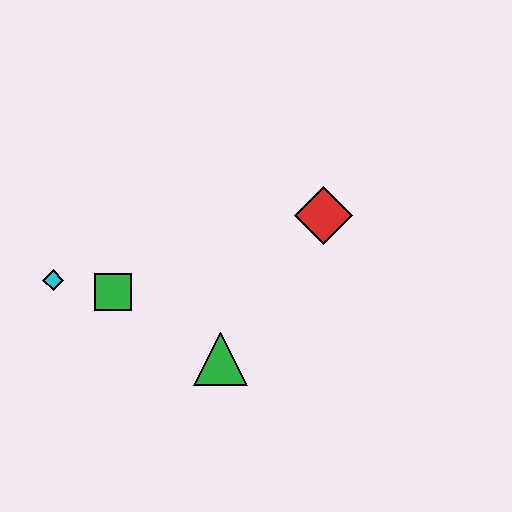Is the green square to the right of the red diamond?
No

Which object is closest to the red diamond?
The green triangle is closest to the red diamond.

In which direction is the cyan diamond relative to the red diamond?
The cyan diamond is to the left of the red diamond.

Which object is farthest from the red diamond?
The cyan diamond is farthest from the red diamond.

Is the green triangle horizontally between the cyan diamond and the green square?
No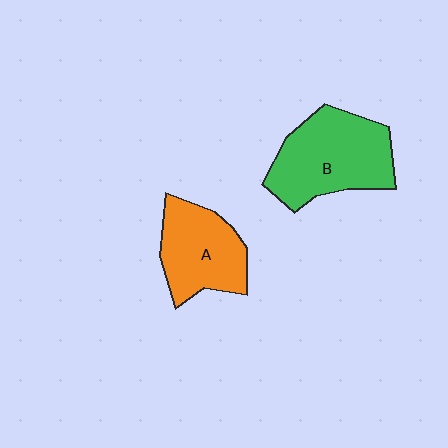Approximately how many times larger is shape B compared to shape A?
Approximately 1.3 times.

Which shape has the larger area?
Shape B (green).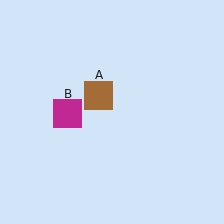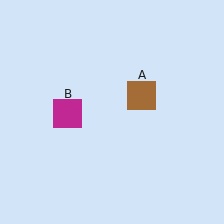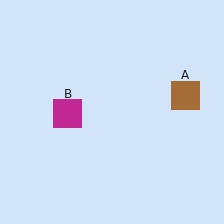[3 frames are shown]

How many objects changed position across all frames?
1 object changed position: brown square (object A).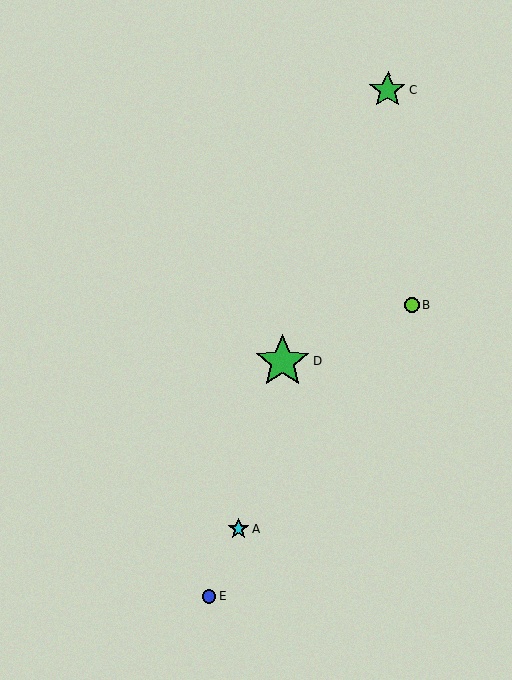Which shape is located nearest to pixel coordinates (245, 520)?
The cyan star (labeled A) at (238, 529) is nearest to that location.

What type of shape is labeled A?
Shape A is a cyan star.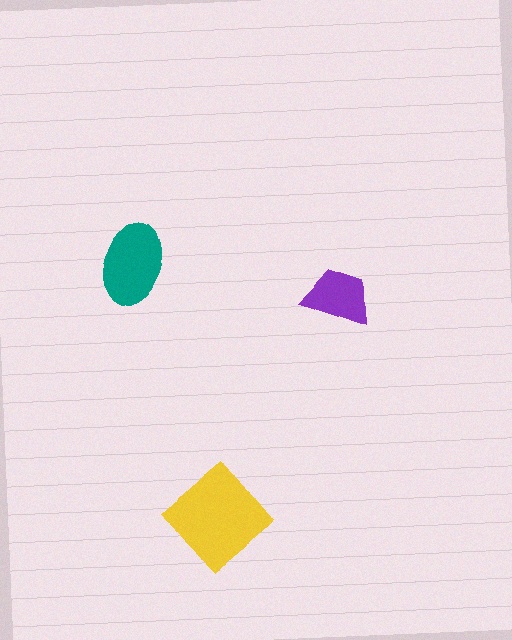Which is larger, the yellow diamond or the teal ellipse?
The yellow diamond.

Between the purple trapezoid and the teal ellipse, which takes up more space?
The teal ellipse.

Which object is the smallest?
The purple trapezoid.